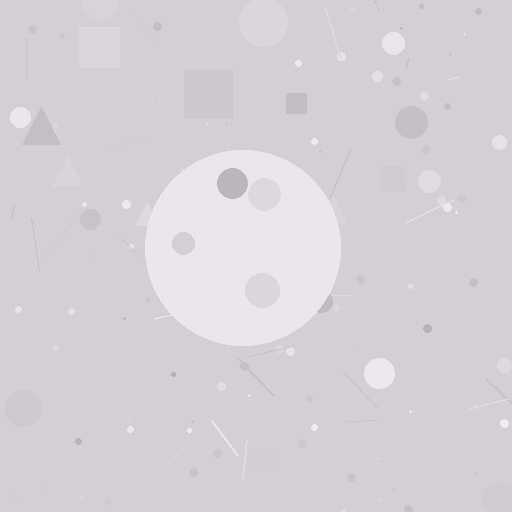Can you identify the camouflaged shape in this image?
The camouflaged shape is a circle.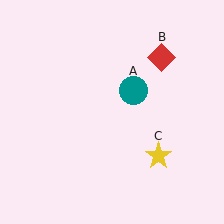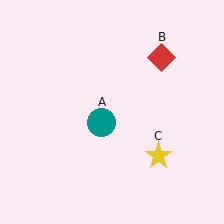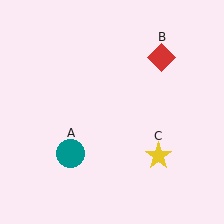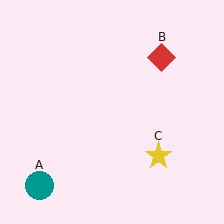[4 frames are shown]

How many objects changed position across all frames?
1 object changed position: teal circle (object A).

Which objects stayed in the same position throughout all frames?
Red diamond (object B) and yellow star (object C) remained stationary.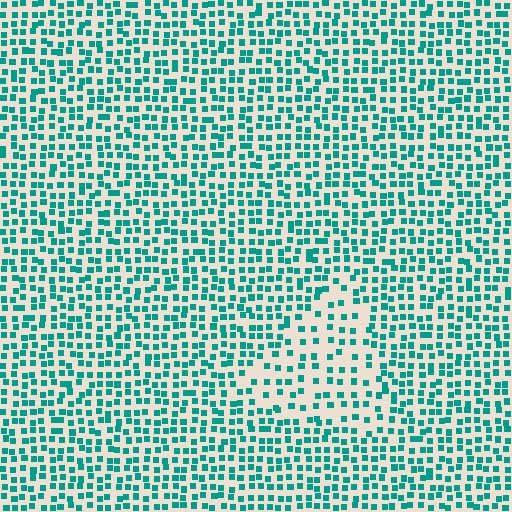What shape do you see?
I see a triangle.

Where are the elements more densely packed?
The elements are more densely packed outside the triangle boundary.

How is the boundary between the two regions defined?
The boundary is defined by a change in element density (approximately 1.9x ratio). All elements are the same color, size, and shape.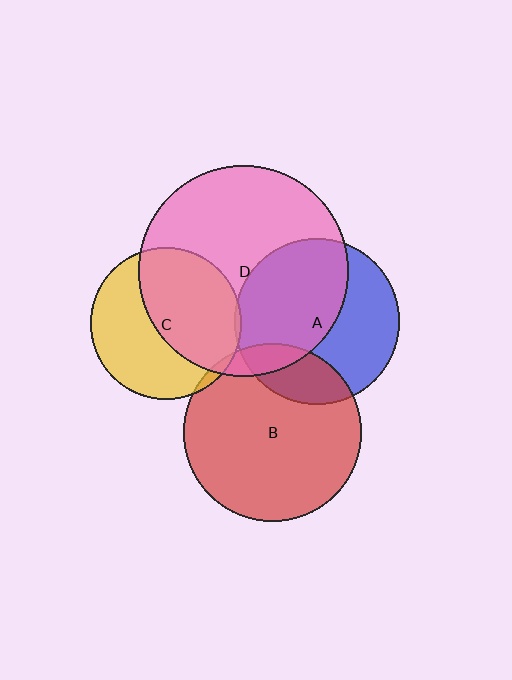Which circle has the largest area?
Circle D (pink).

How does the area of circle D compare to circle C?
Approximately 1.9 times.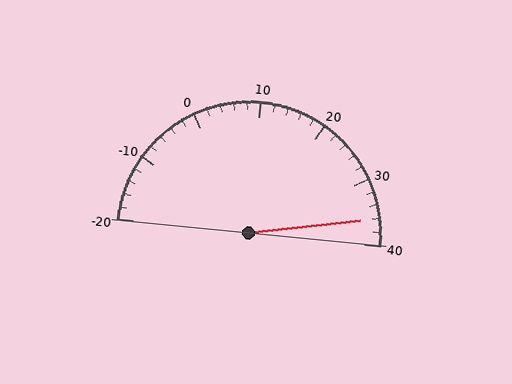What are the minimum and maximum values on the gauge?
The gauge ranges from -20 to 40.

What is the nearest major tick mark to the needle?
The nearest major tick mark is 40.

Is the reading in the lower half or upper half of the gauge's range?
The reading is in the upper half of the range (-20 to 40).